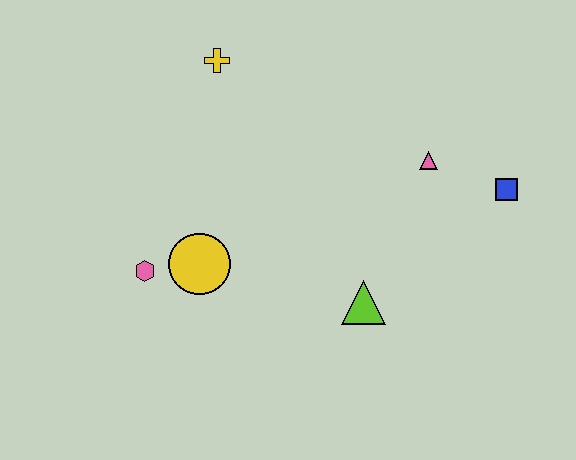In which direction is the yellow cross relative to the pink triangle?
The yellow cross is to the left of the pink triangle.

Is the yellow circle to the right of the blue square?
No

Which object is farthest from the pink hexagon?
The blue square is farthest from the pink hexagon.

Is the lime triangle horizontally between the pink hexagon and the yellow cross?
No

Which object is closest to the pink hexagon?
The yellow circle is closest to the pink hexagon.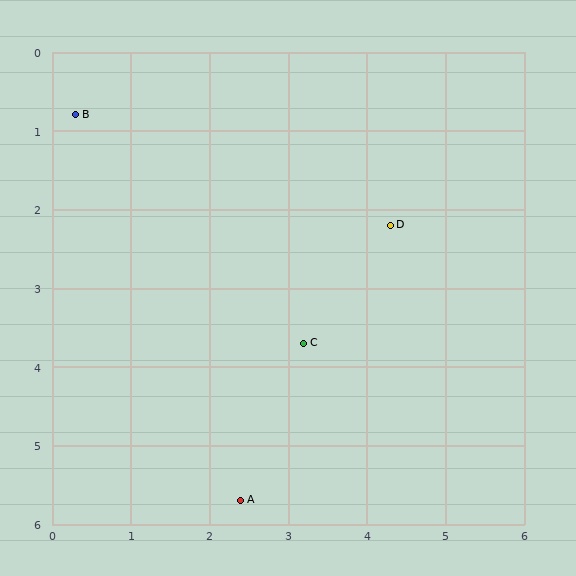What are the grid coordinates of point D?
Point D is at approximately (4.3, 2.2).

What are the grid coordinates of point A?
Point A is at approximately (2.4, 5.7).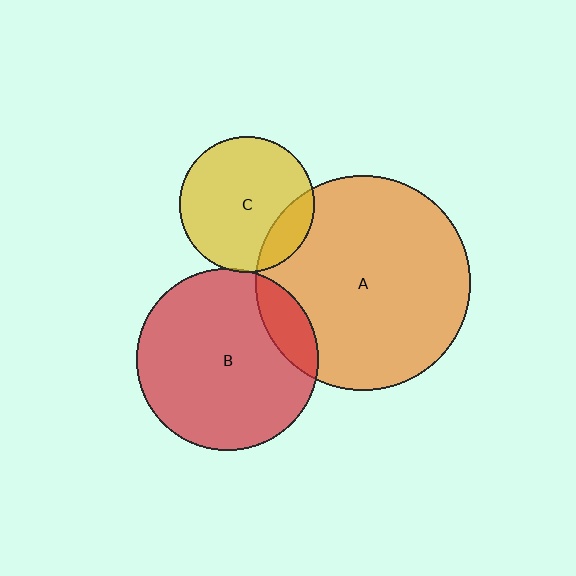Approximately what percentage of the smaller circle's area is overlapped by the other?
Approximately 15%.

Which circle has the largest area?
Circle A (orange).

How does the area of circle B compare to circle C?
Approximately 1.8 times.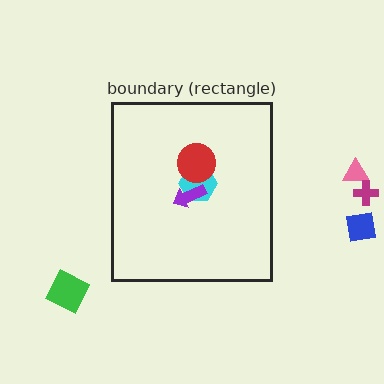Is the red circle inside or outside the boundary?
Inside.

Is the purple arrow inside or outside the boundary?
Inside.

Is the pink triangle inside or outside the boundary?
Outside.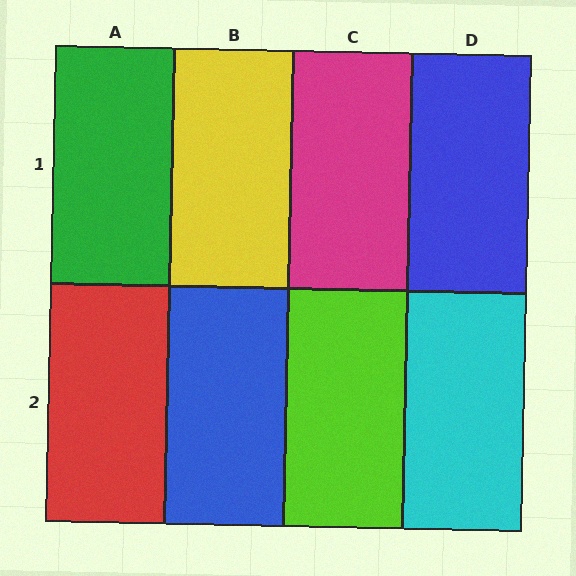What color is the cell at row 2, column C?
Lime.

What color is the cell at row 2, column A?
Red.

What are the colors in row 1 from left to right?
Green, yellow, magenta, blue.